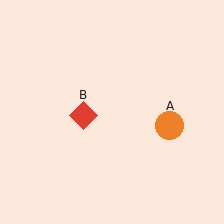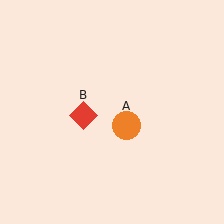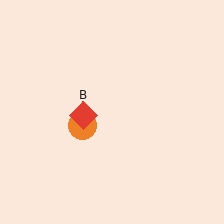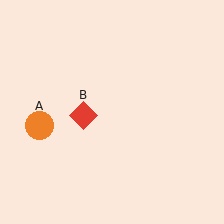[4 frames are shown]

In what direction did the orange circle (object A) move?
The orange circle (object A) moved left.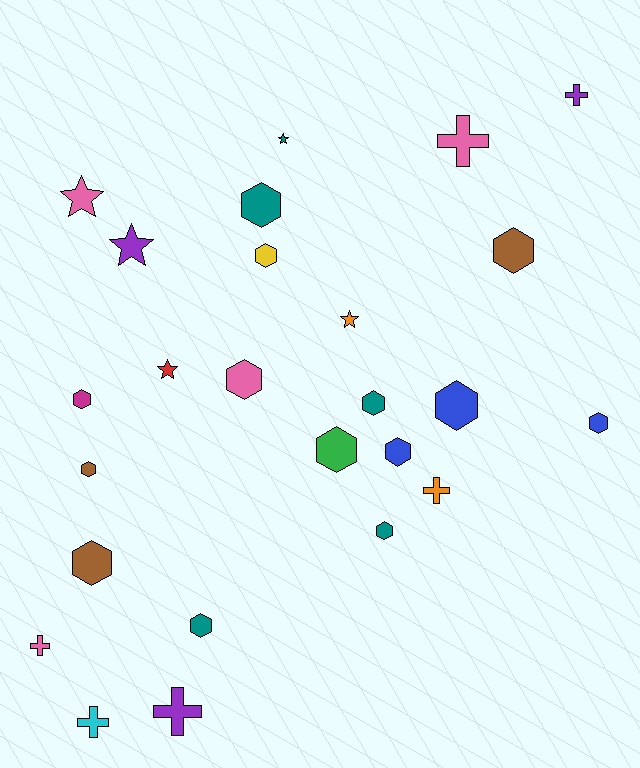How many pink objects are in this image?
There are 4 pink objects.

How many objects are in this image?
There are 25 objects.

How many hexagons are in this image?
There are 14 hexagons.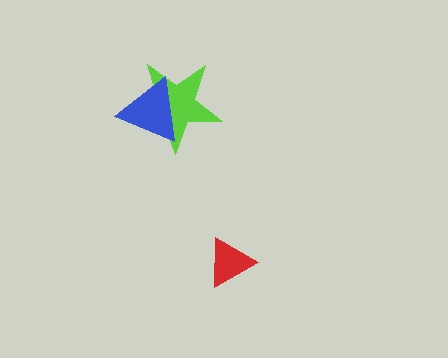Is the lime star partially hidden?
Yes, it is partially covered by another shape.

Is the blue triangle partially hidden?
No, no other shape covers it.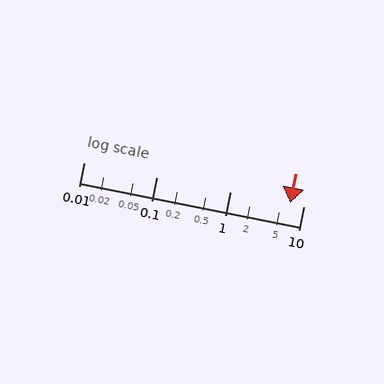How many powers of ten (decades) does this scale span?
The scale spans 3 decades, from 0.01 to 10.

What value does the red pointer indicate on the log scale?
The pointer indicates approximately 6.5.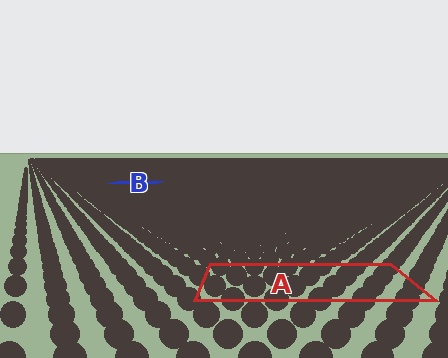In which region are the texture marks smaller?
The texture marks are smaller in region B, because it is farther away.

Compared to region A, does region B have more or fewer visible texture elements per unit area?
Region B has more texture elements per unit area — they are packed more densely because it is farther away.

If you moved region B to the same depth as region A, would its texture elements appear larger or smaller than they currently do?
They would appear larger. At a closer depth, the same texture elements are projected at a bigger on-screen size.